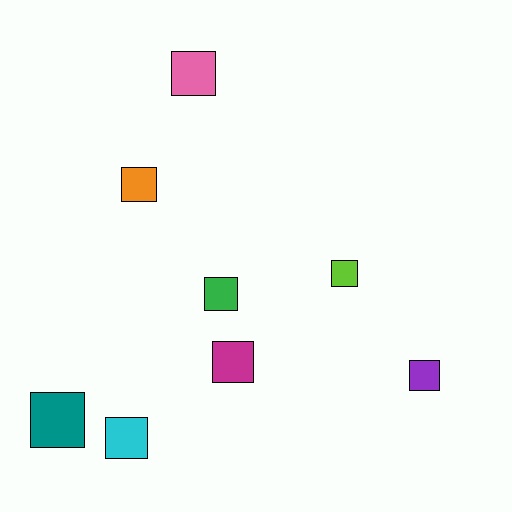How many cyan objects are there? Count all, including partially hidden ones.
There is 1 cyan object.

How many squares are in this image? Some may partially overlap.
There are 8 squares.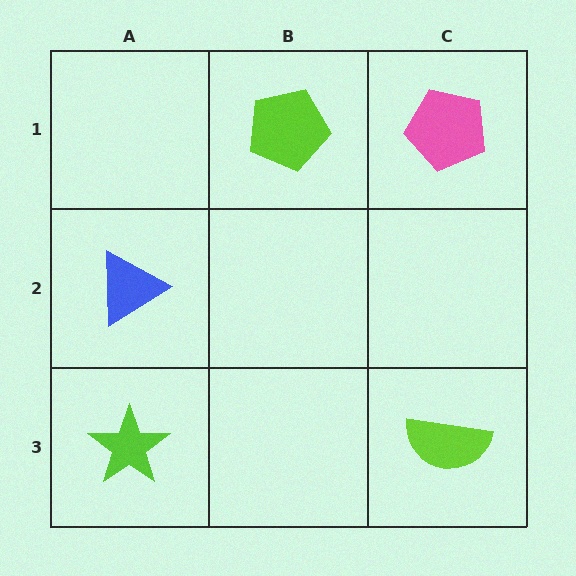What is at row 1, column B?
A lime pentagon.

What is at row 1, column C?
A pink pentagon.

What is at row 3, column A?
A lime star.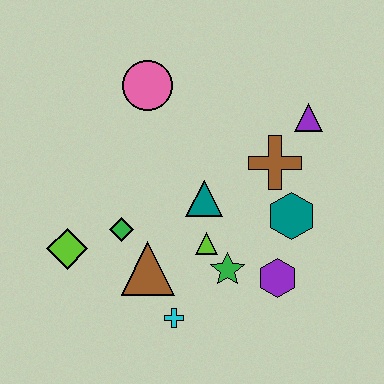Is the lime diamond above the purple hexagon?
Yes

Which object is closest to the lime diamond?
The green diamond is closest to the lime diamond.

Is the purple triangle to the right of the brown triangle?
Yes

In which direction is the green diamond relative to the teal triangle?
The green diamond is to the left of the teal triangle.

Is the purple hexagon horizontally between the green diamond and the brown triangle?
No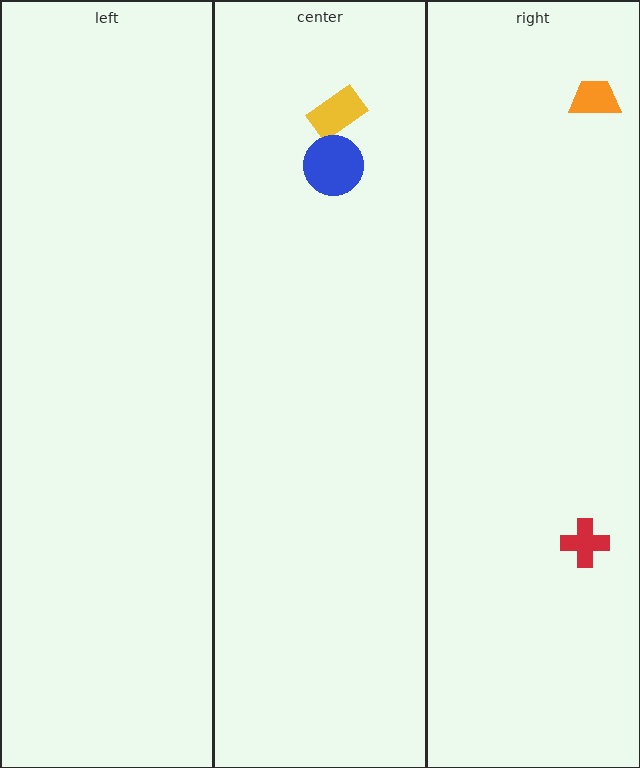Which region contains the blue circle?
The center region.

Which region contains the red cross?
The right region.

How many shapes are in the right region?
2.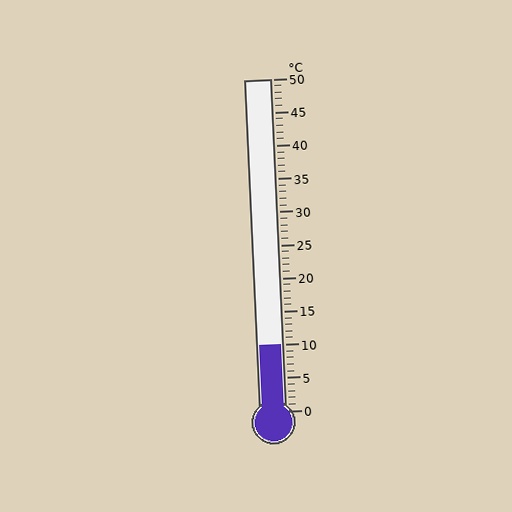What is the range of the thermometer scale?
The thermometer scale ranges from 0°C to 50°C.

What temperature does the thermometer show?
The thermometer shows approximately 10°C.